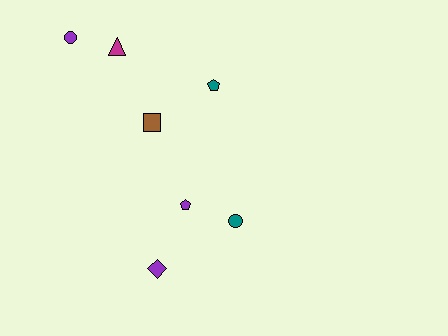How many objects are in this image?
There are 7 objects.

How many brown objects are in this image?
There is 1 brown object.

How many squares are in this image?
There is 1 square.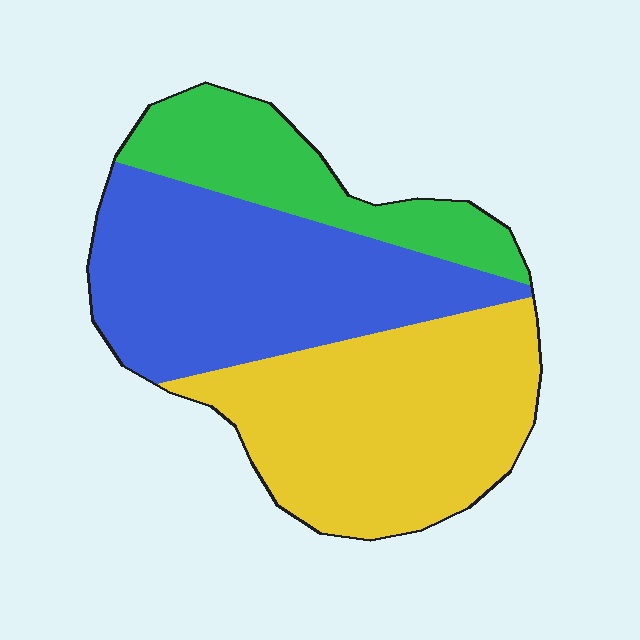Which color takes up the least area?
Green, at roughly 20%.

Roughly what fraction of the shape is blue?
Blue covers roughly 40% of the shape.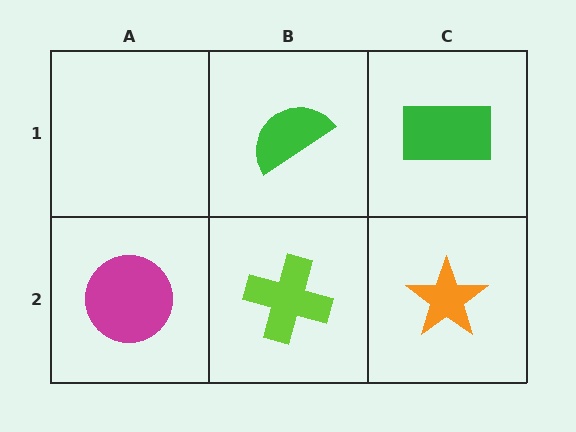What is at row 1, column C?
A green rectangle.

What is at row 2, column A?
A magenta circle.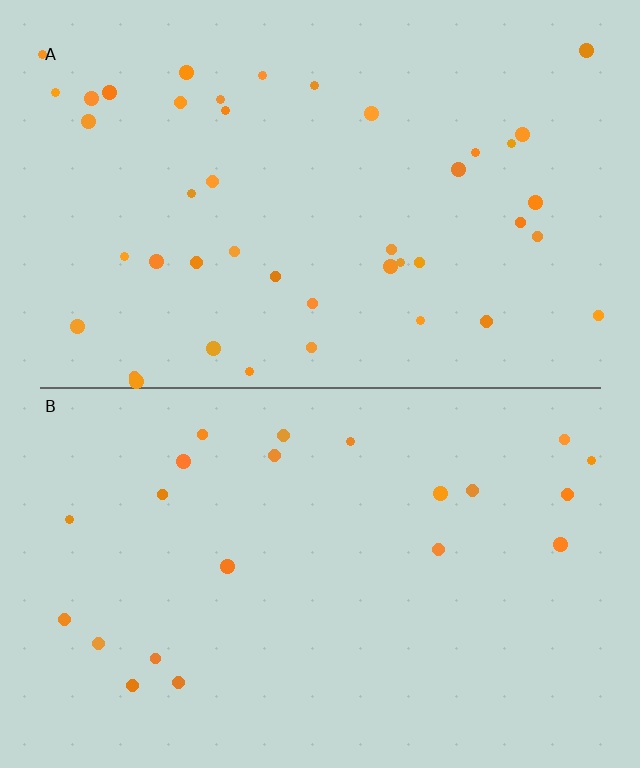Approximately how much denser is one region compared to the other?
Approximately 2.0× — region A over region B.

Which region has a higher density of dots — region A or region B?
A (the top).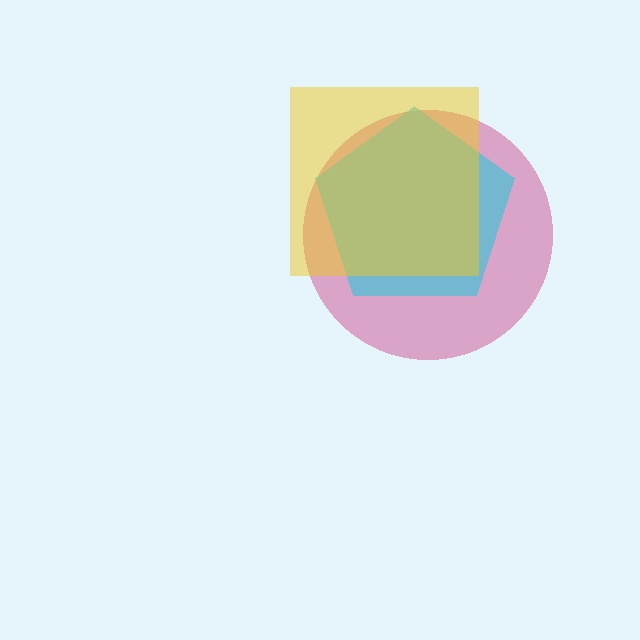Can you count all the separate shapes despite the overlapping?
Yes, there are 3 separate shapes.